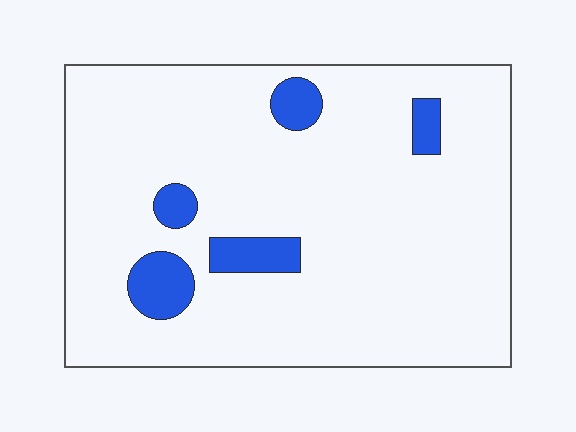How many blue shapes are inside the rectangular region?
5.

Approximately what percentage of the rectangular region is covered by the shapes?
Approximately 10%.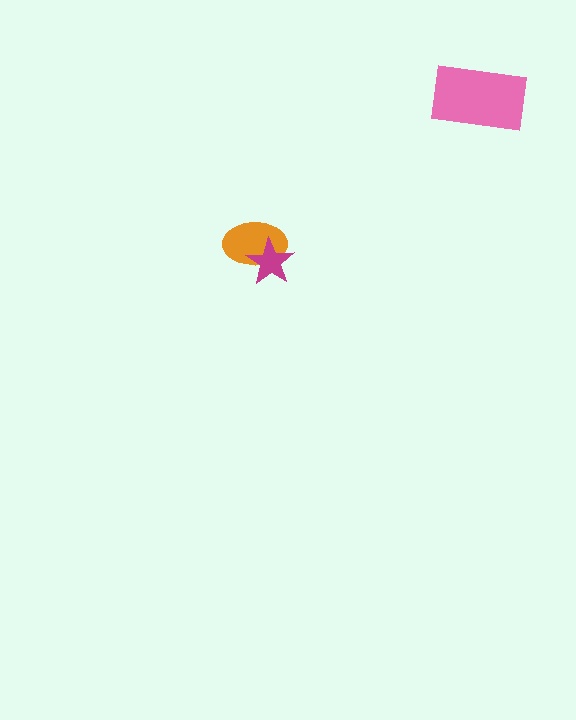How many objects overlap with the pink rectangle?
0 objects overlap with the pink rectangle.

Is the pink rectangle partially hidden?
No, no other shape covers it.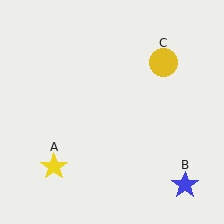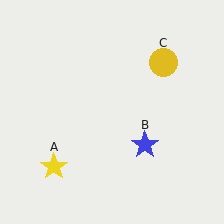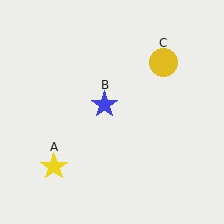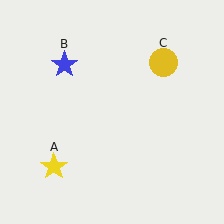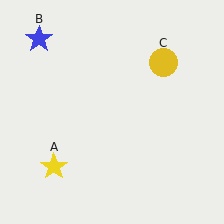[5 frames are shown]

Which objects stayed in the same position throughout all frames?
Yellow star (object A) and yellow circle (object C) remained stationary.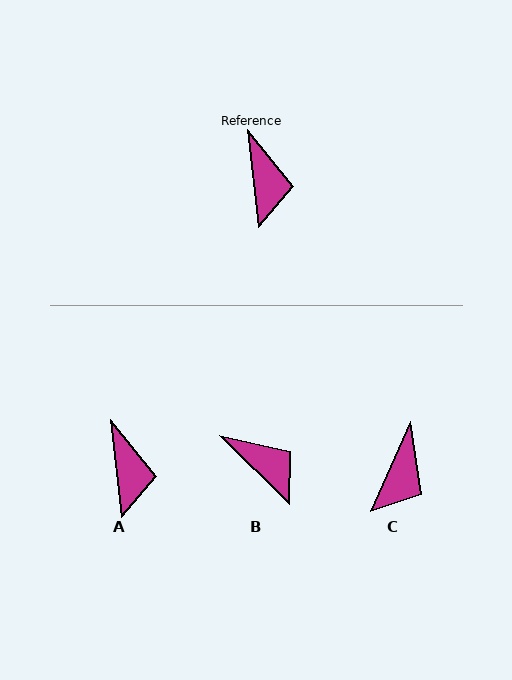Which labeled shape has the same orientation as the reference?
A.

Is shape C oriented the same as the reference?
No, it is off by about 30 degrees.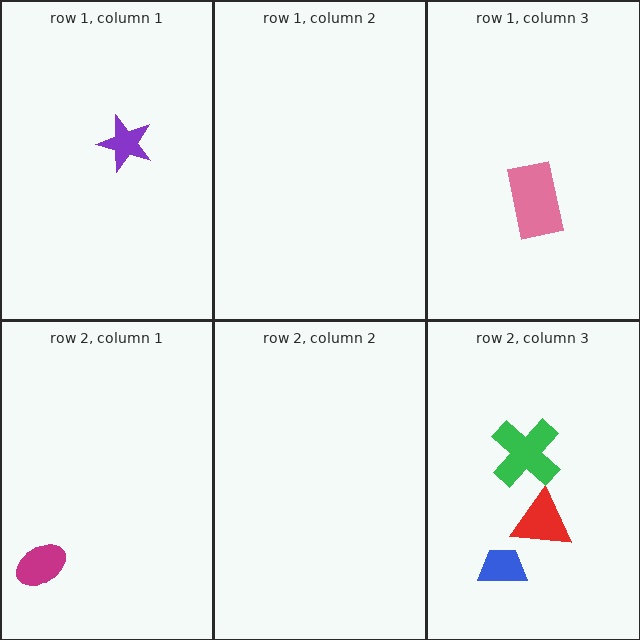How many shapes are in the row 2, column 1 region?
1.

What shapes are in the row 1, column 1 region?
The purple star.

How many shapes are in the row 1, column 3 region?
1.